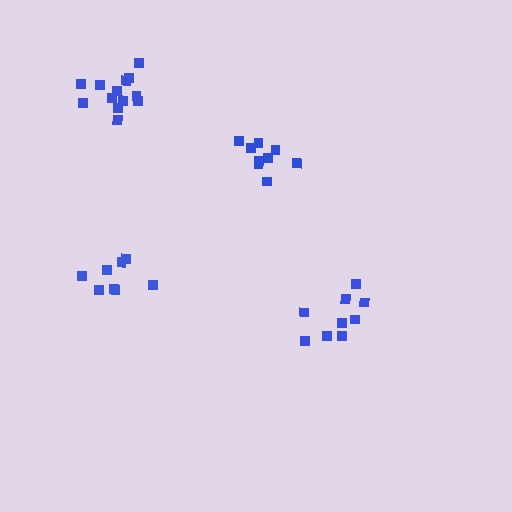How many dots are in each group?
Group 1: 9 dots, Group 2: 13 dots, Group 3: 9 dots, Group 4: 8 dots (39 total).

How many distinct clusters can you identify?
There are 4 distinct clusters.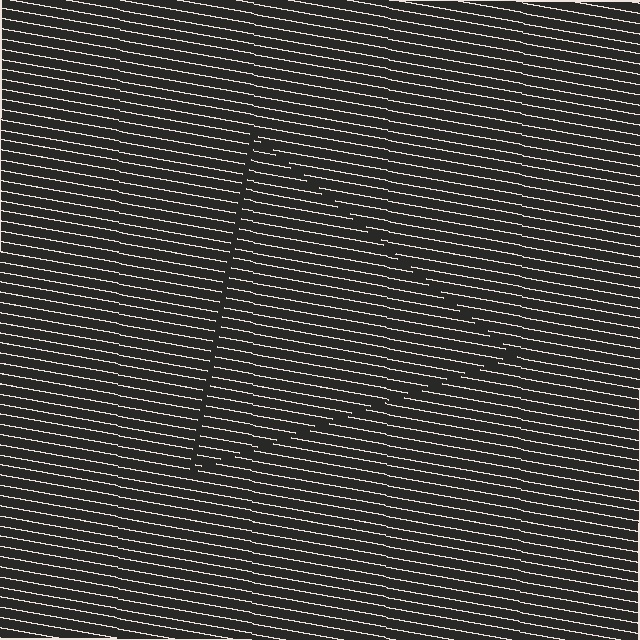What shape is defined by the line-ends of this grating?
An illusory triangle. The interior of the shape contains the same grating, shifted by half a period — the contour is defined by the phase discontinuity where line-ends from the inner and outer gratings abut.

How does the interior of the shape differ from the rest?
The interior of the shape contains the same grating, shifted by half a period — the contour is defined by the phase discontinuity where line-ends from the inner and outer gratings abut.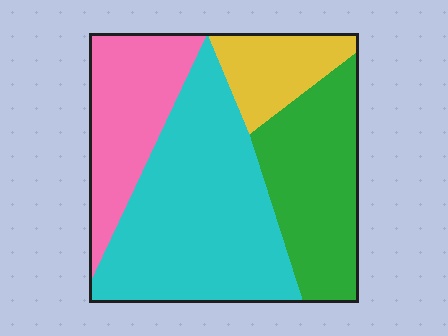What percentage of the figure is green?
Green covers 25% of the figure.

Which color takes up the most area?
Cyan, at roughly 40%.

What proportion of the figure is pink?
Pink covers 21% of the figure.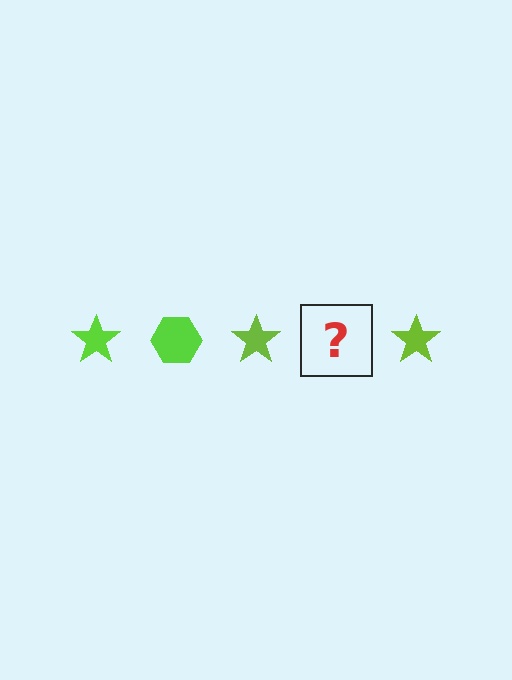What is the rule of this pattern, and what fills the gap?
The rule is that the pattern cycles through star, hexagon shapes in lime. The gap should be filled with a lime hexagon.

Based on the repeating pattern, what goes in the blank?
The blank should be a lime hexagon.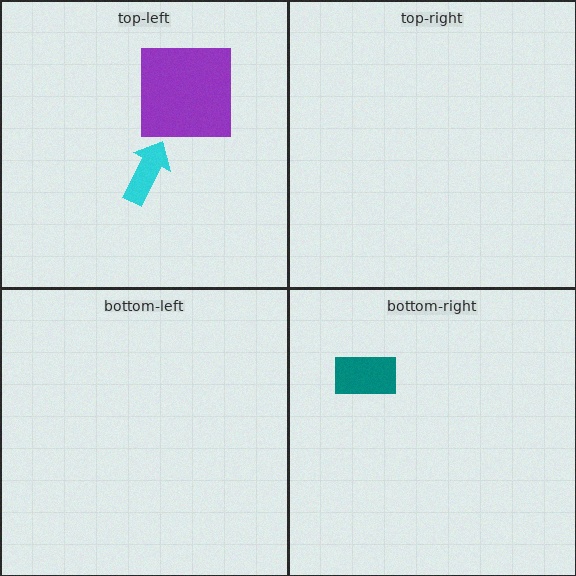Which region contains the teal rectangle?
The bottom-right region.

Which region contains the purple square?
The top-left region.